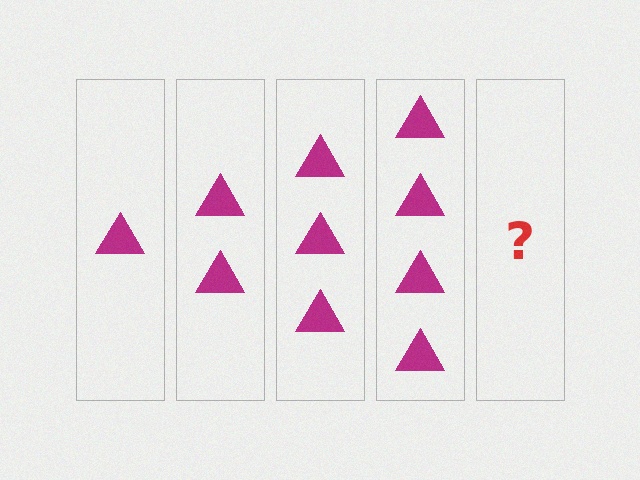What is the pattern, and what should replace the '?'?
The pattern is that each step adds one more triangle. The '?' should be 5 triangles.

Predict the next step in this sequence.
The next step is 5 triangles.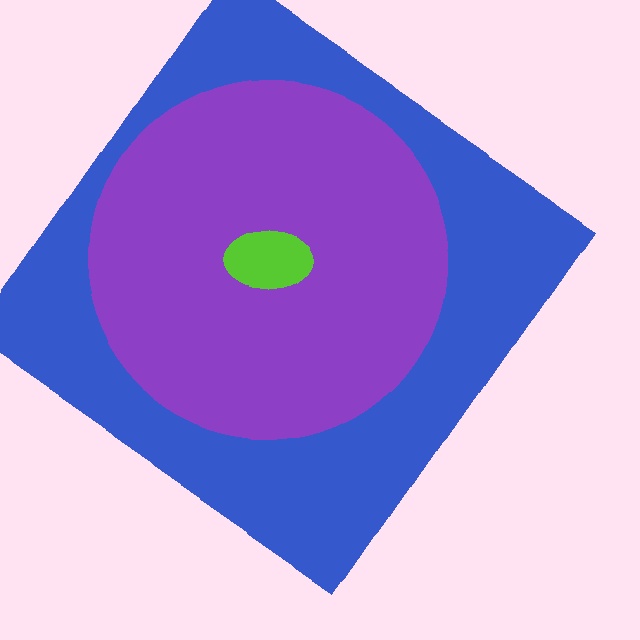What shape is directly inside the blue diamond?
The purple circle.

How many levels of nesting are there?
3.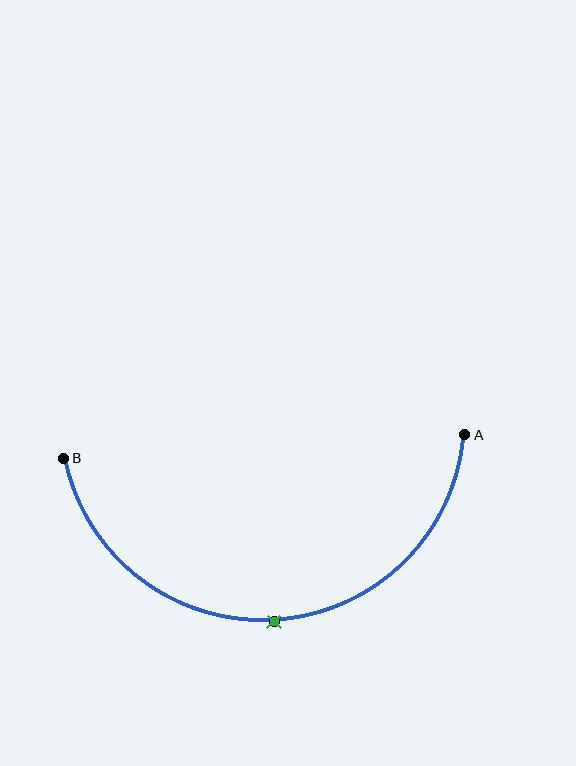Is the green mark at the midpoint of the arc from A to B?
Yes. The green mark lies on the arc at equal arc-length from both A and B — it is the arc midpoint.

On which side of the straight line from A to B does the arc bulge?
The arc bulges below the straight line connecting A and B.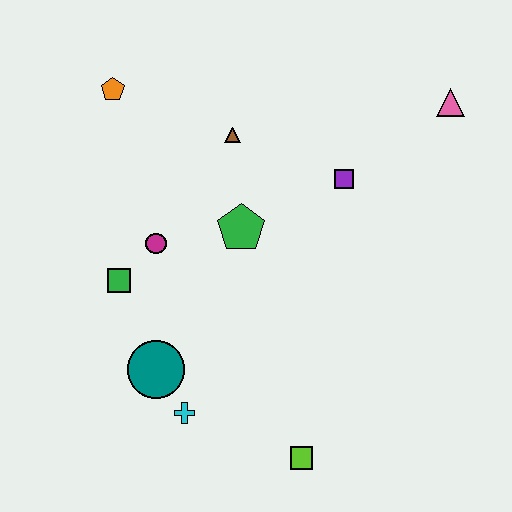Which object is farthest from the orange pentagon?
The lime square is farthest from the orange pentagon.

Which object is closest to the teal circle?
The cyan cross is closest to the teal circle.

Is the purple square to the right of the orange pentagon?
Yes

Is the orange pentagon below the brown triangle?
No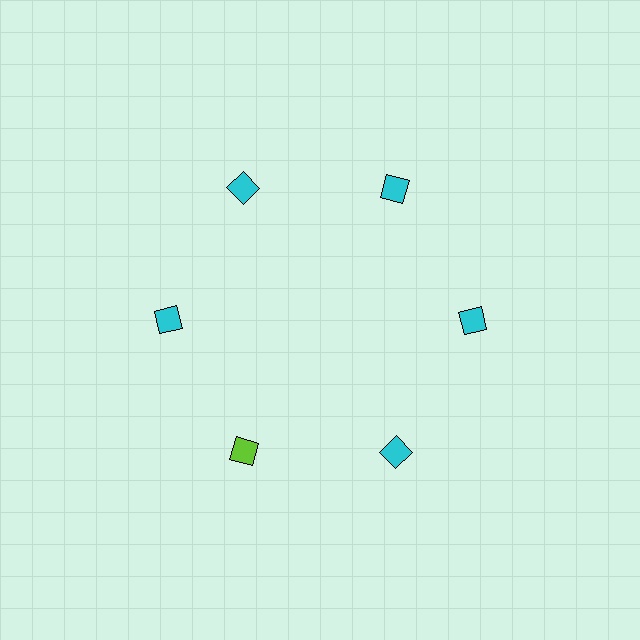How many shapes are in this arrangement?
There are 6 shapes arranged in a ring pattern.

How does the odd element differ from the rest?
It has a different color: lime instead of cyan.